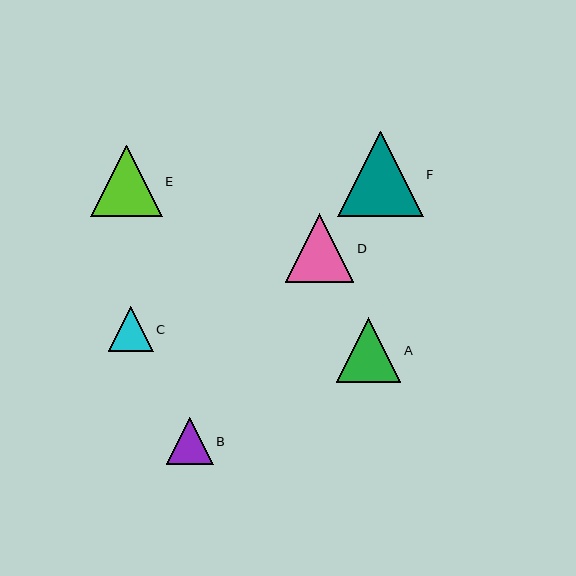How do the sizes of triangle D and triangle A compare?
Triangle D and triangle A are approximately the same size.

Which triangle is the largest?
Triangle F is the largest with a size of approximately 85 pixels.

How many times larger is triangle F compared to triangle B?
Triangle F is approximately 1.8 times the size of triangle B.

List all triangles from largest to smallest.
From largest to smallest: F, E, D, A, B, C.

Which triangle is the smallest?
Triangle C is the smallest with a size of approximately 45 pixels.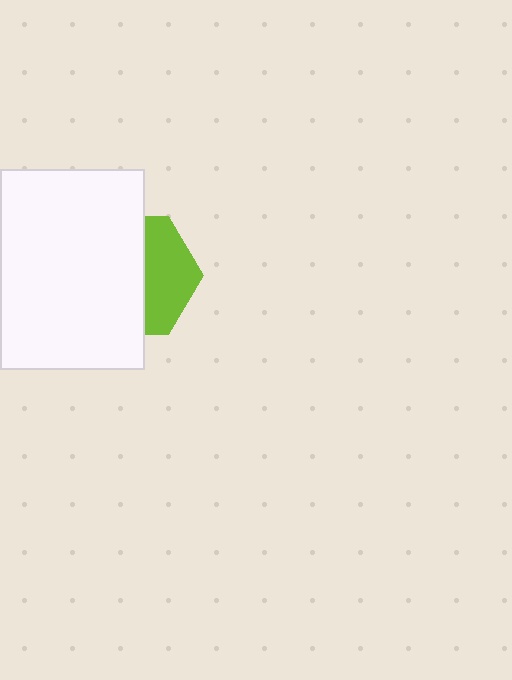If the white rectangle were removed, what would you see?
You would see the complete lime hexagon.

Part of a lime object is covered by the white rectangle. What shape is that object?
It is a hexagon.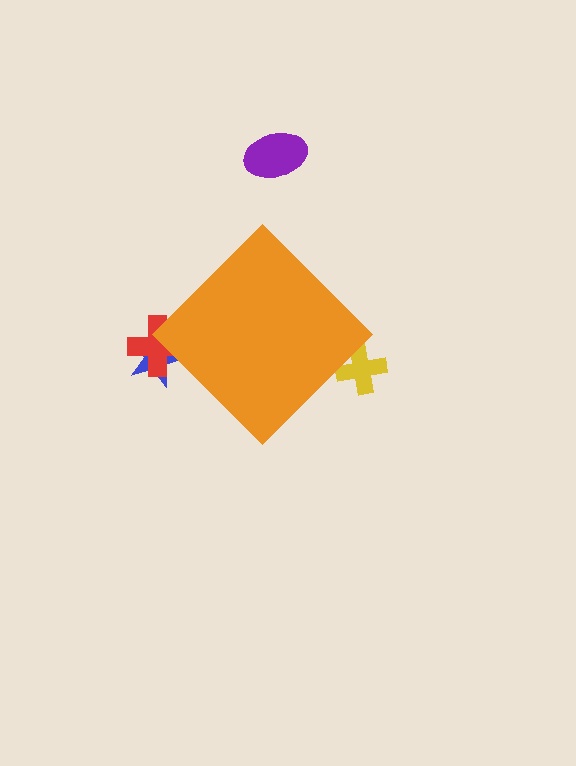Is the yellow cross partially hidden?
Yes, the yellow cross is partially hidden behind the orange diamond.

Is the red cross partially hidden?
Yes, the red cross is partially hidden behind the orange diamond.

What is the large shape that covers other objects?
An orange diamond.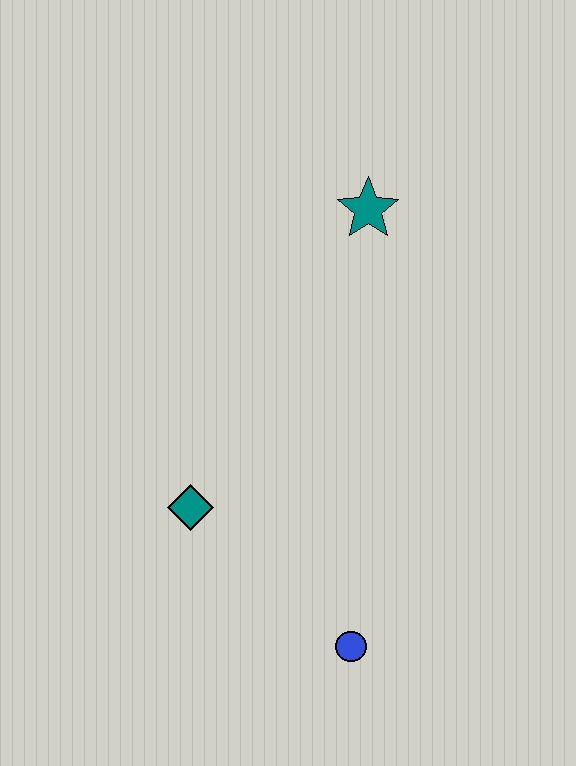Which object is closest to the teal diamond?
The blue circle is closest to the teal diamond.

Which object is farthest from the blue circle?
The teal star is farthest from the blue circle.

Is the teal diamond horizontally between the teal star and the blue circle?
No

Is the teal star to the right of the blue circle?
Yes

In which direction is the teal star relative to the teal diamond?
The teal star is above the teal diamond.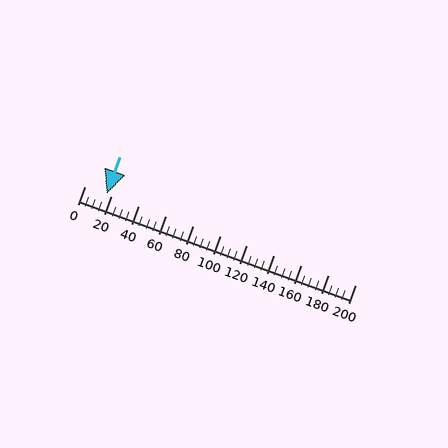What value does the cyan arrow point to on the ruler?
The cyan arrow points to approximately 16.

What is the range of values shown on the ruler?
The ruler shows values from 0 to 200.